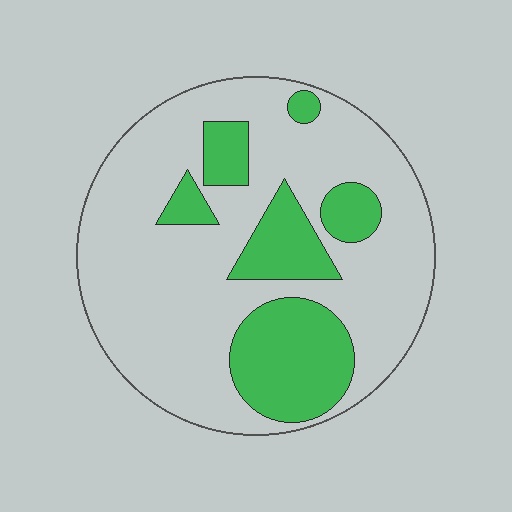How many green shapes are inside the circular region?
6.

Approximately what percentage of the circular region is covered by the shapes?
Approximately 25%.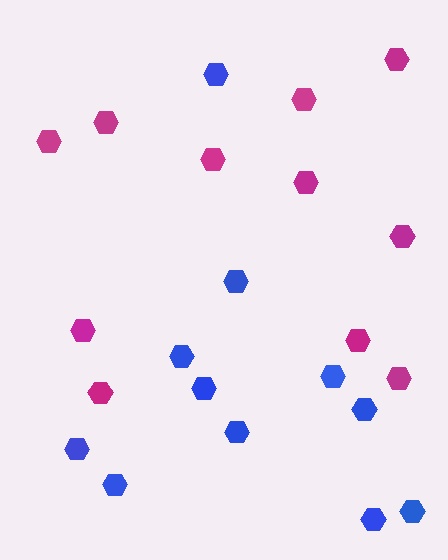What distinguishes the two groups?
There are 2 groups: one group of magenta hexagons (11) and one group of blue hexagons (11).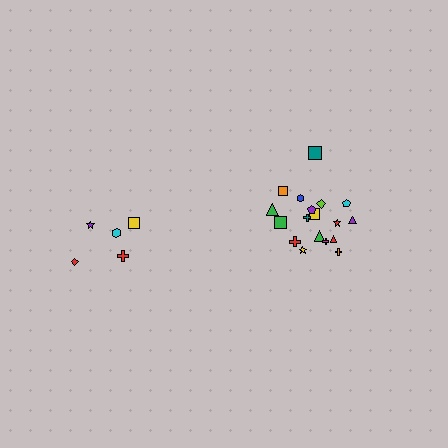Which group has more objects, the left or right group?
The right group.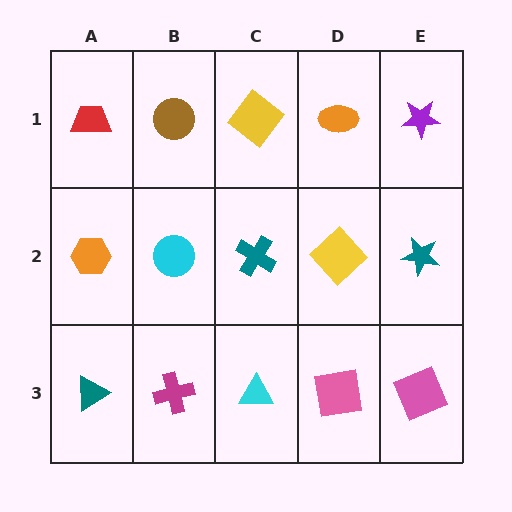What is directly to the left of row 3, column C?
A magenta cross.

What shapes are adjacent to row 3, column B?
A cyan circle (row 2, column B), a teal triangle (row 3, column A), a cyan triangle (row 3, column C).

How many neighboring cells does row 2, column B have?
4.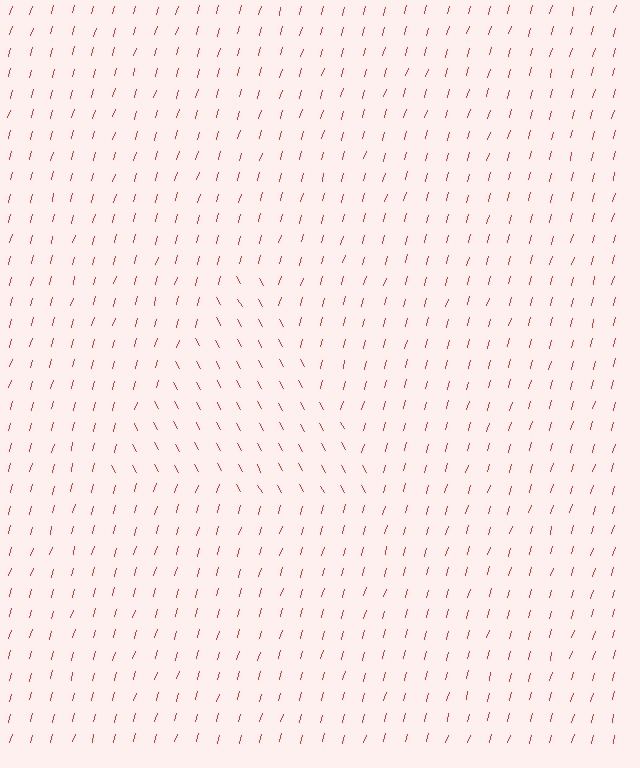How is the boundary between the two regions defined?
The boundary is defined purely by a change in line orientation (approximately 45 degrees difference). All lines are the same color and thickness.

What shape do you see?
I see a triangle.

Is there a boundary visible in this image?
Yes, there is a texture boundary formed by a change in line orientation.